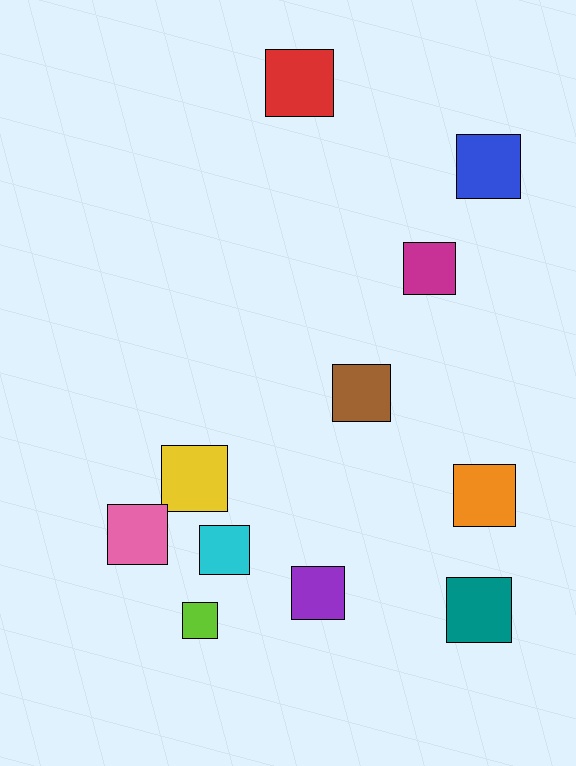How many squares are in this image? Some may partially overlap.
There are 11 squares.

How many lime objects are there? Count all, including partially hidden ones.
There is 1 lime object.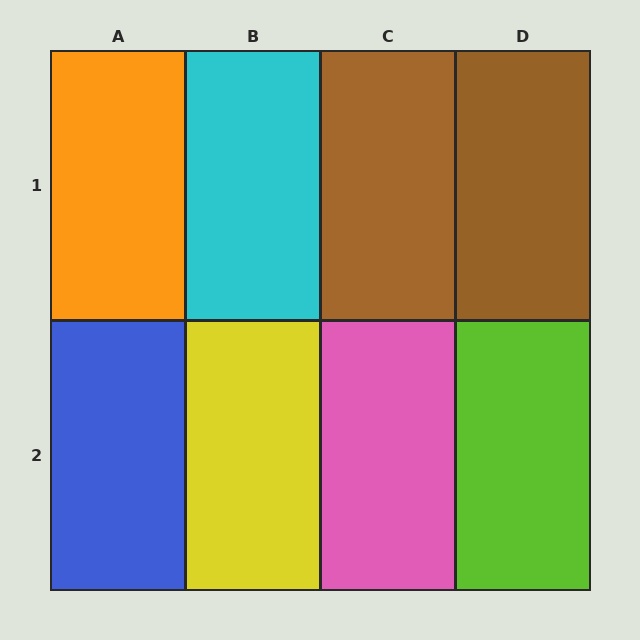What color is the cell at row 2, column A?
Blue.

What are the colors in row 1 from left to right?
Orange, cyan, brown, brown.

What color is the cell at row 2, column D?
Lime.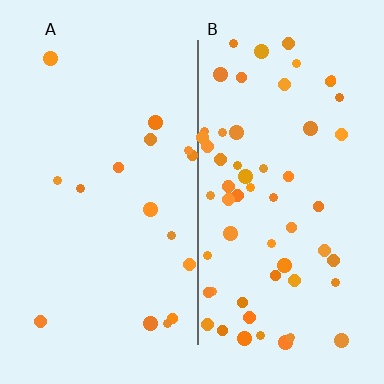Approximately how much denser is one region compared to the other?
Approximately 3.7× — region B over region A.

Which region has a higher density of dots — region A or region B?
B (the right).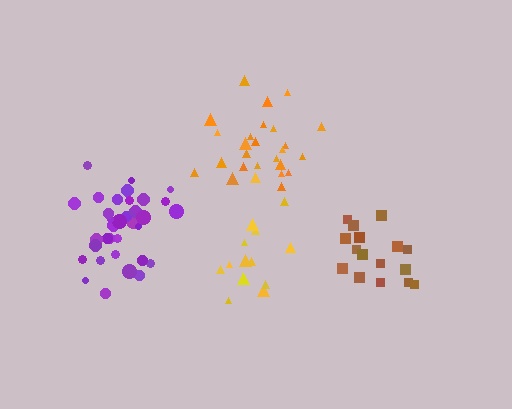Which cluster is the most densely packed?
Purple.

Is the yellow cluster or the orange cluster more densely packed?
Orange.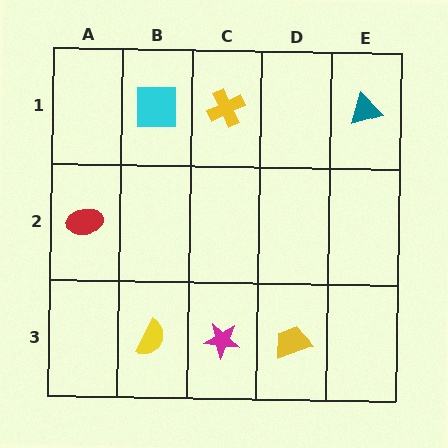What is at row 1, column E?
A teal triangle.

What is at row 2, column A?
A red ellipse.